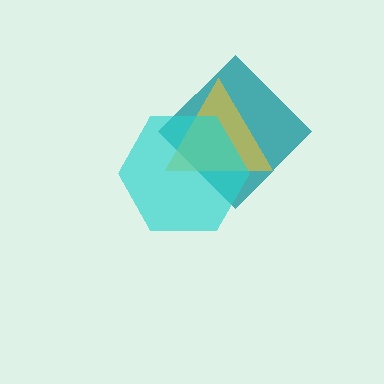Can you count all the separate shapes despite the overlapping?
Yes, there are 3 separate shapes.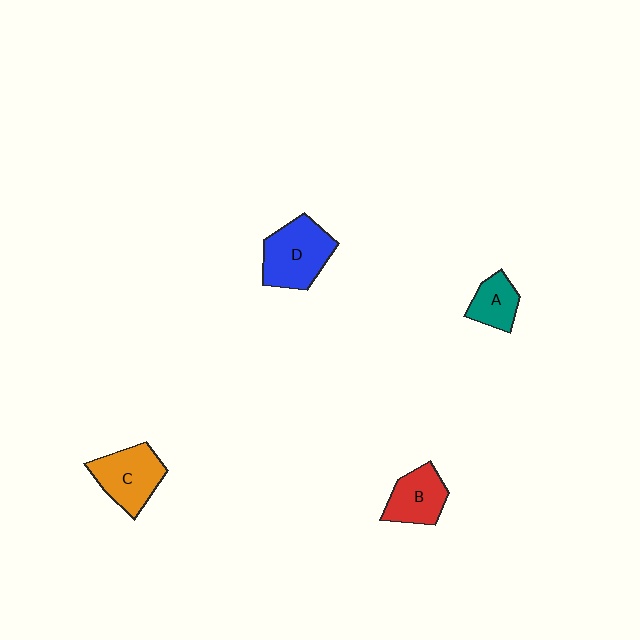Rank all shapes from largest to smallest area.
From largest to smallest: D (blue), C (orange), B (red), A (teal).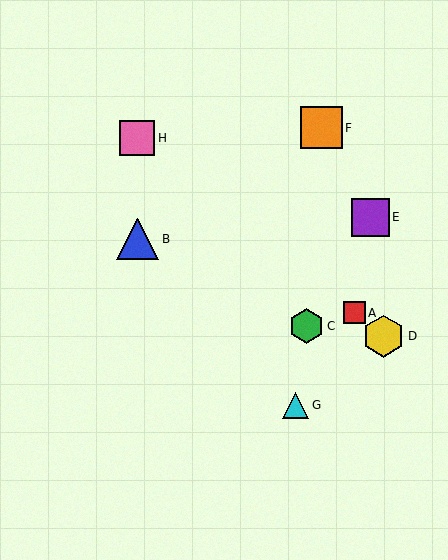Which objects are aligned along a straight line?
Objects A, D, H are aligned along a straight line.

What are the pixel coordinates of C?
Object C is at (307, 326).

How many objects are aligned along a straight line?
3 objects (A, D, H) are aligned along a straight line.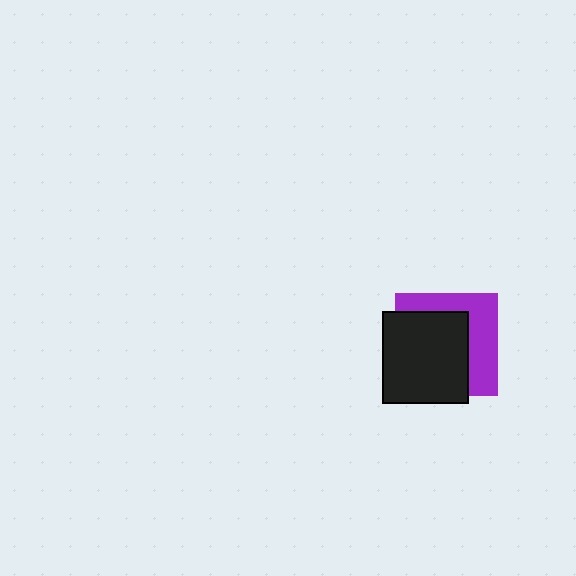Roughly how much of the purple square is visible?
A small part of it is visible (roughly 40%).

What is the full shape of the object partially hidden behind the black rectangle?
The partially hidden object is a purple square.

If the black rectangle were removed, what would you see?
You would see the complete purple square.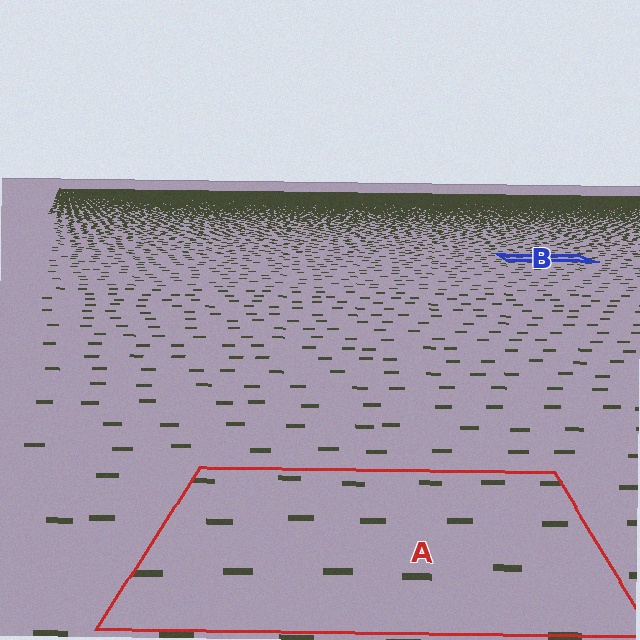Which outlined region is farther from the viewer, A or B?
Region B is farther from the viewer — the texture elements inside it appear smaller and more densely packed.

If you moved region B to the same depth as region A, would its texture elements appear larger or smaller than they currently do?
They would appear larger. At a closer depth, the same texture elements are projected at a bigger on-screen size.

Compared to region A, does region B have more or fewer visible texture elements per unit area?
Region B has more texture elements per unit area — they are packed more densely because it is farther away.